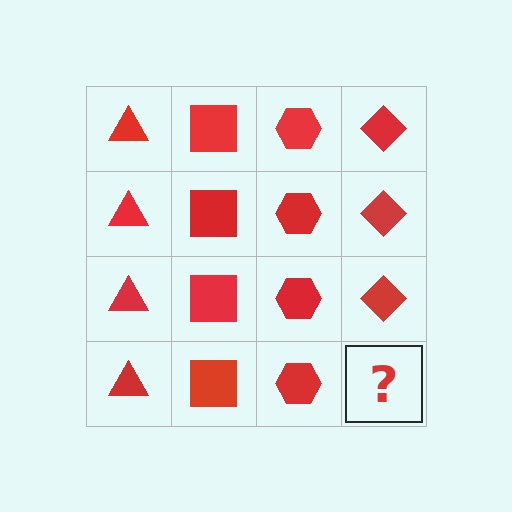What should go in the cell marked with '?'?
The missing cell should contain a red diamond.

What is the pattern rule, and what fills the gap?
The rule is that each column has a consistent shape. The gap should be filled with a red diamond.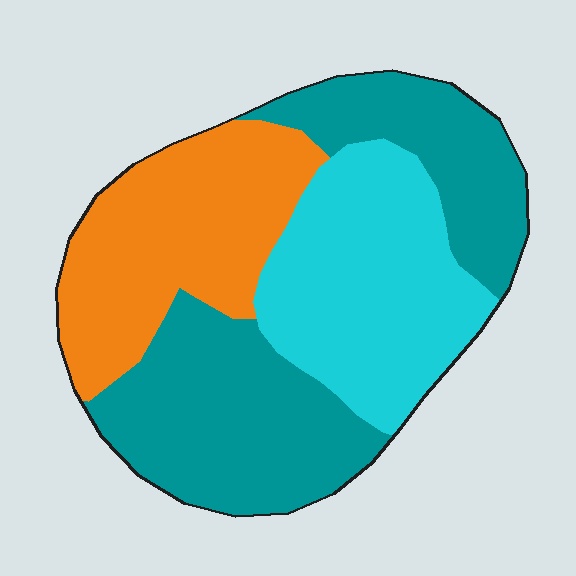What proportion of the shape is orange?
Orange covers roughly 30% of the shape.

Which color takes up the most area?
Teal, at roughly 45%.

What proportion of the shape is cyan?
Cyan covers about 30% of the shape.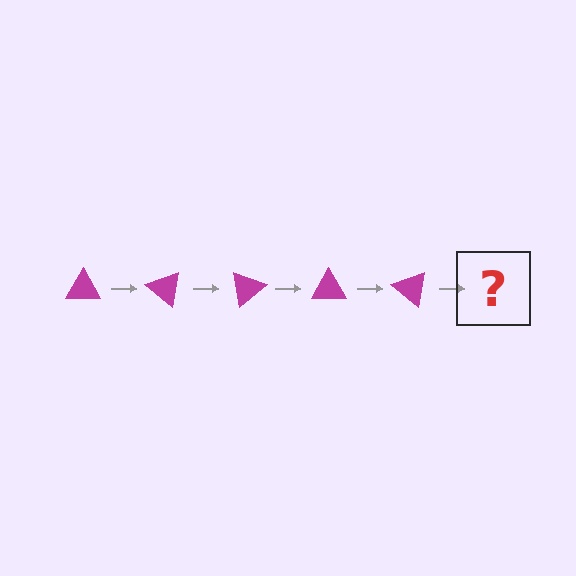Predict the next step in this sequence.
The next step is a magenta triangle rotated 200 degrees.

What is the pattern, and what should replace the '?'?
The pattern is that the triangle rotates 40 degrees each step. The '?' should be a magenta triangle rotated 200 degrees.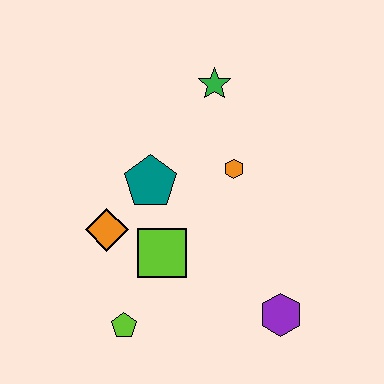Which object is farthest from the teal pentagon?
The purple hexagon is farthest from the teal pentagon.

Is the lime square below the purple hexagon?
No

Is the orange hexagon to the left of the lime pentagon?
No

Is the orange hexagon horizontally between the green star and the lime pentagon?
No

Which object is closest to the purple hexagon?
The lime square is closest to the purple hexagon.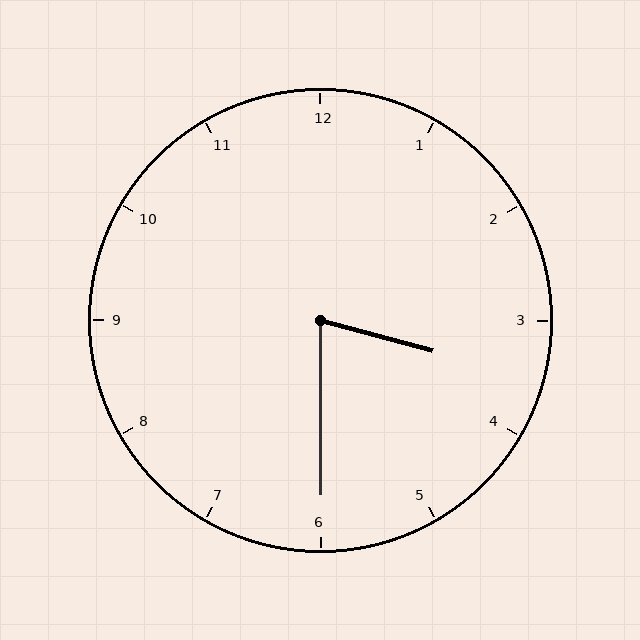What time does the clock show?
3:30.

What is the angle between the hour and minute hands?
Approximately 75 degrees.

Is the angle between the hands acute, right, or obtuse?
It is acute.